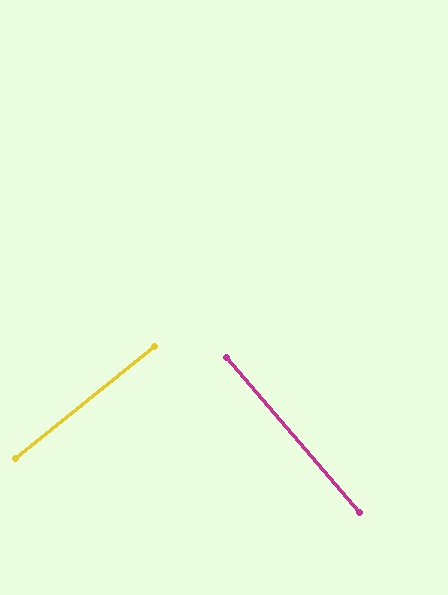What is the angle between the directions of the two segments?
Approximately 88 degrees.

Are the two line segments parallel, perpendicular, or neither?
Perpendicular — they meet at approximately 88°.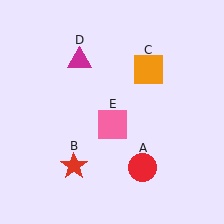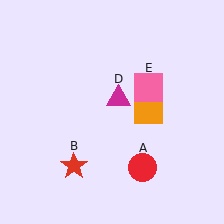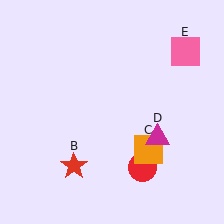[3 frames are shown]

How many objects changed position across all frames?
3 objects changed position: orange square (object C), magenta triangle (object D), pink square (object E).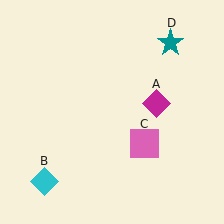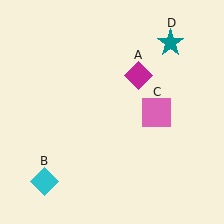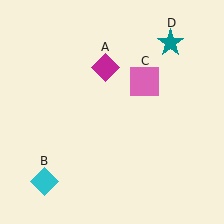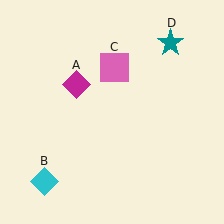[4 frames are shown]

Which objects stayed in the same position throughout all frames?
Cyan diamond (object B) and teal star (object D) remained stationary.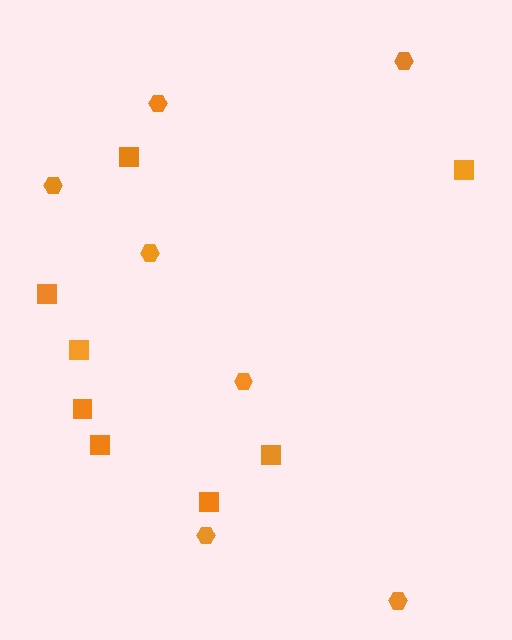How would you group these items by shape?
There are 2 groups: one group of hexagons (7) and one group of squares (8).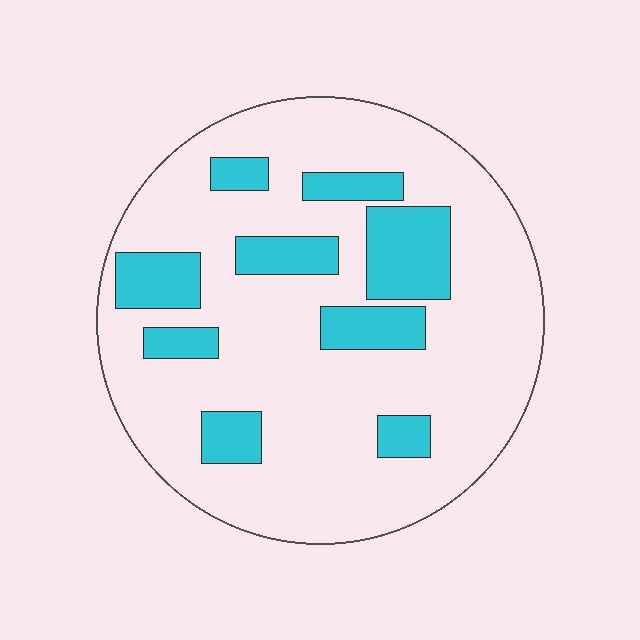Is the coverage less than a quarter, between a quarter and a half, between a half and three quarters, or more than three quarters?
Less than a quarter.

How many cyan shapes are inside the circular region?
9.